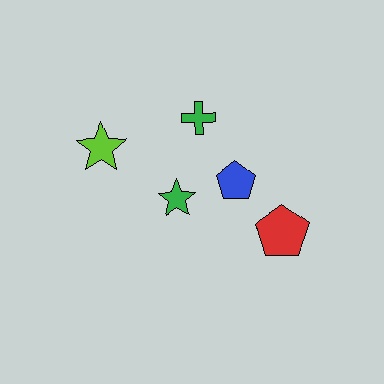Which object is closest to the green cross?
The blue pentagon is closest to the green cross.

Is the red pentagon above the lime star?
No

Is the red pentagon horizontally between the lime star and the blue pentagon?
No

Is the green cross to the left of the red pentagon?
Yes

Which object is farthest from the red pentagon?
The lime star is farthest from the red pentagon.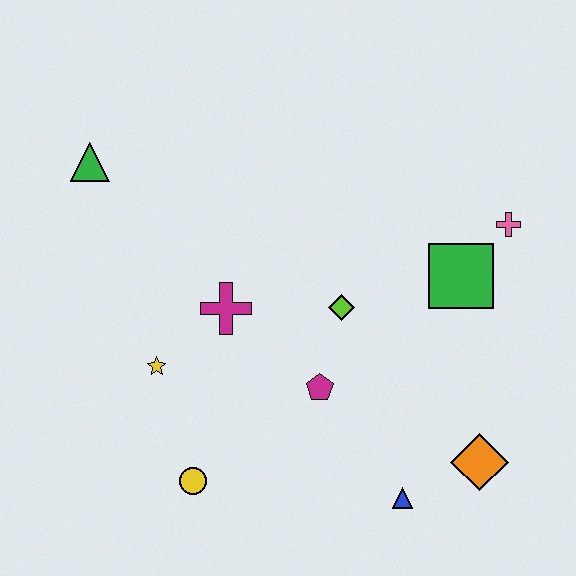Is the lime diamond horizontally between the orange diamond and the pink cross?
No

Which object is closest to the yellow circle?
The yellow star is closest to the yellow circle.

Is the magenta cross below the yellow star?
No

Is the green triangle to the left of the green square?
Yes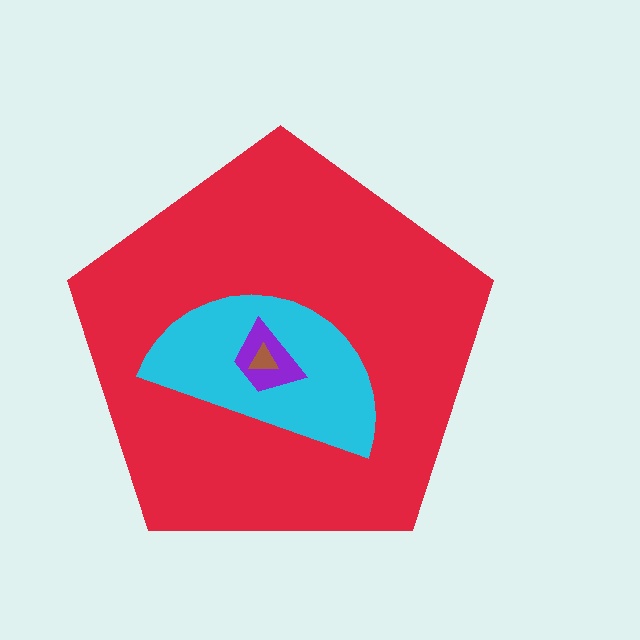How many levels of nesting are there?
4.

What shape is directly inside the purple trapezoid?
The brown triangle.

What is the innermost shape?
The brown triangle.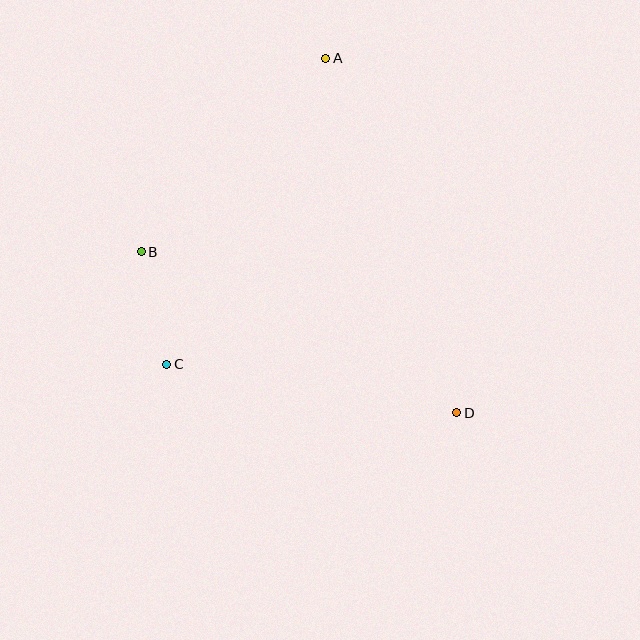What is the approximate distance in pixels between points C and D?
The distance between C and D is approximately 294 pixels.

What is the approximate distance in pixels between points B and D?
The distance between B and D is approximately 355 pixels.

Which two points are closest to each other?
Points B and C are closest to each other.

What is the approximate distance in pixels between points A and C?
The distance between A and C is approximately 345 pixels.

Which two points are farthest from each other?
Points A and D are farthest from each other.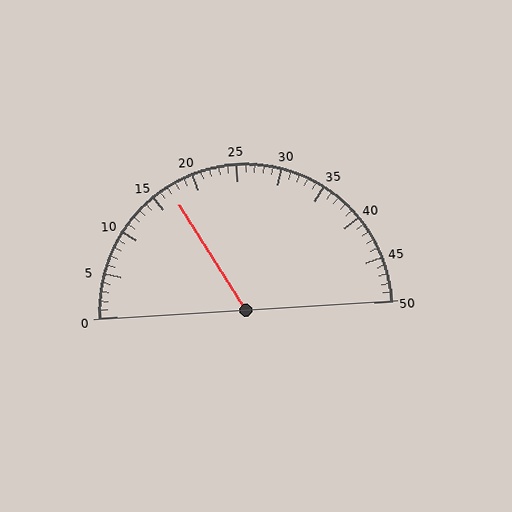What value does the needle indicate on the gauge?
The needle indicates approximately 17.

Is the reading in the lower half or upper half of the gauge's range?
The reading is in the lower half of the range (0 to 50).